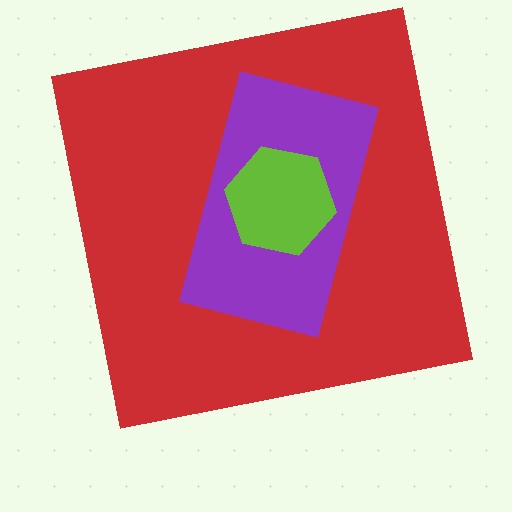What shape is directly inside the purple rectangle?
The lime hexagon.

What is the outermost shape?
The red square.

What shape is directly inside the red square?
The purple rectangle.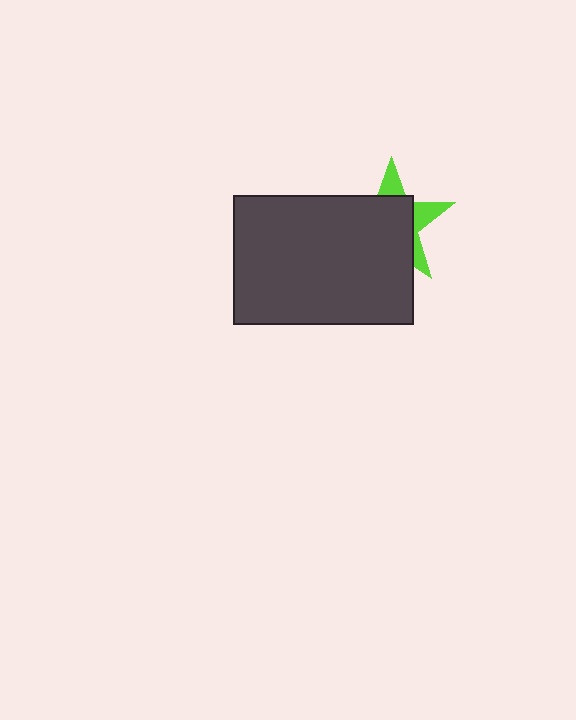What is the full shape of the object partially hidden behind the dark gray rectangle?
The partially hidden object is a lime star.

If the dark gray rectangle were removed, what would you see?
You would see the complete lime star.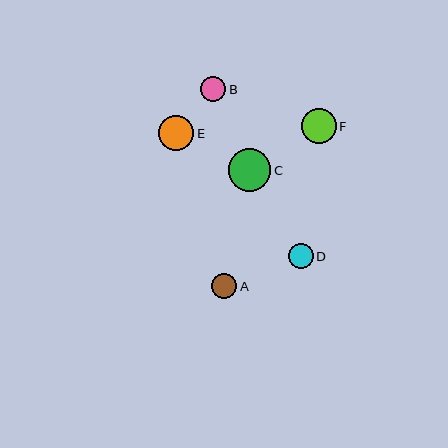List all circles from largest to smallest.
From largest to smallest: C, E, F, A, B, D.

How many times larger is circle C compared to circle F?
Circle C is approximately 1.2 times the size of circle F.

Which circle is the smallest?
Circle D is the smallest with a size of approximately 25 pixels.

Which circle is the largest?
Circle C is the largest with a size of approximately 43 pixels.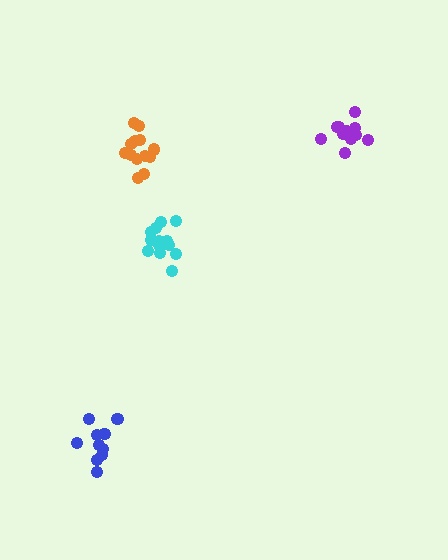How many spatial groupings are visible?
There are 4 spatial groupings.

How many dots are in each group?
Group 1: 13 dots, Group 2: 11 dots, Group 3: 10 dots, Group 4: 13 dots (47 total).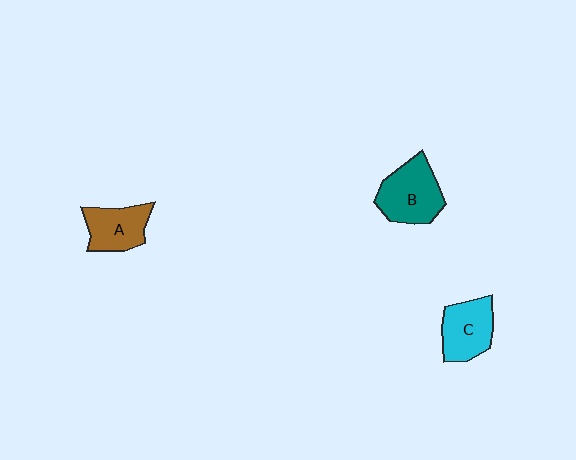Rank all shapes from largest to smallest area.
From largest to smallest: B (teal), C (cyan), A (brown).